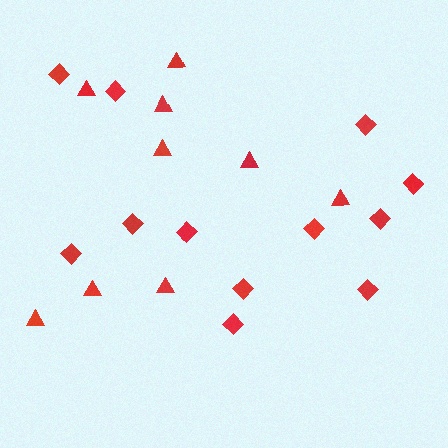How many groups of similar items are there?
There are 2 groups: one group of triangles (9) and one group of diamonds (12).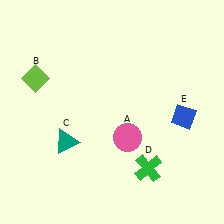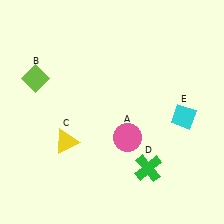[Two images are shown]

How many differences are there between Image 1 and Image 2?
There are 2 differences between the two images.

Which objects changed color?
C changed from teal to yellow. E changed from blue to cyan.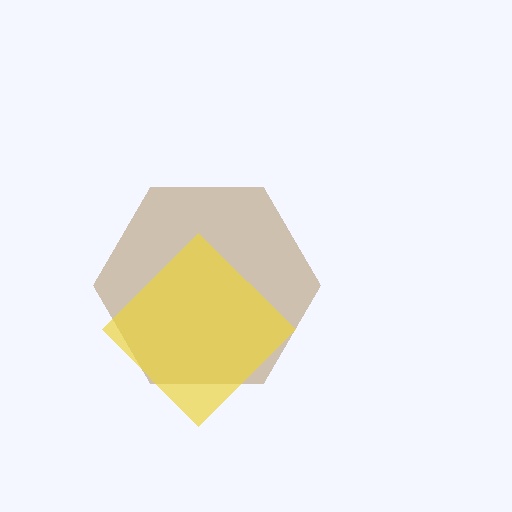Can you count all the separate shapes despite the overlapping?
Yes, there are 2 separate shapes.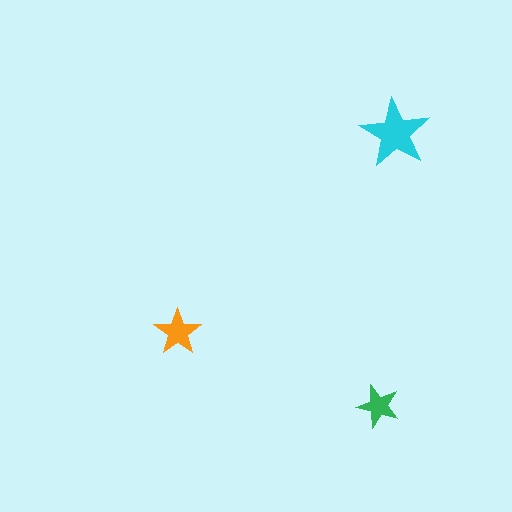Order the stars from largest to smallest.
the cyan one, the orange one, the green one.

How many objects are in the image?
There are 3 objects in the image.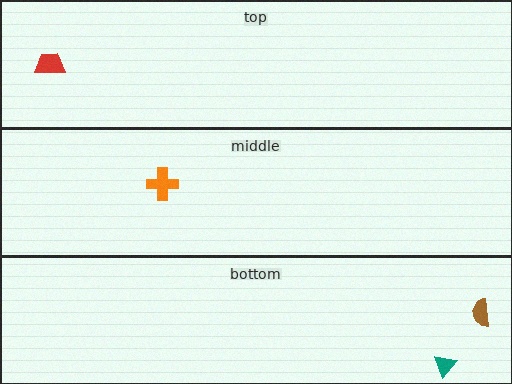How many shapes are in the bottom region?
2.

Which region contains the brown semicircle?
The bottom region.